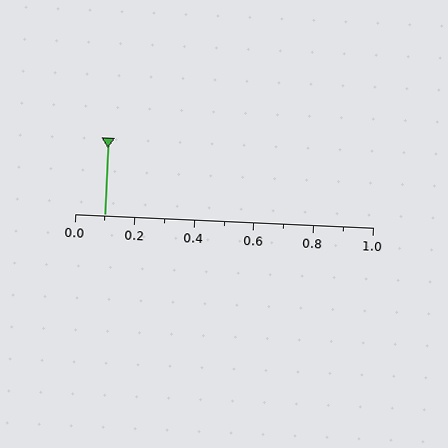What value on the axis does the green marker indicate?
The marker indicates approximately 0.1.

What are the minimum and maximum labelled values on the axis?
The axis runs from 0.0 to 1.0.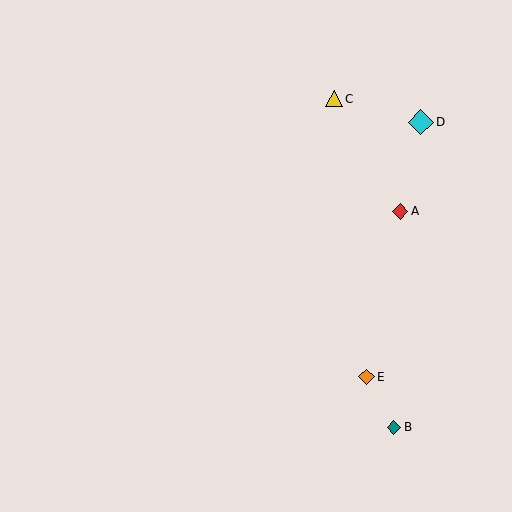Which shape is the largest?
The cyan diamond (labeled D) is the largest.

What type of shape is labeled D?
Shape D is a cyan diamond.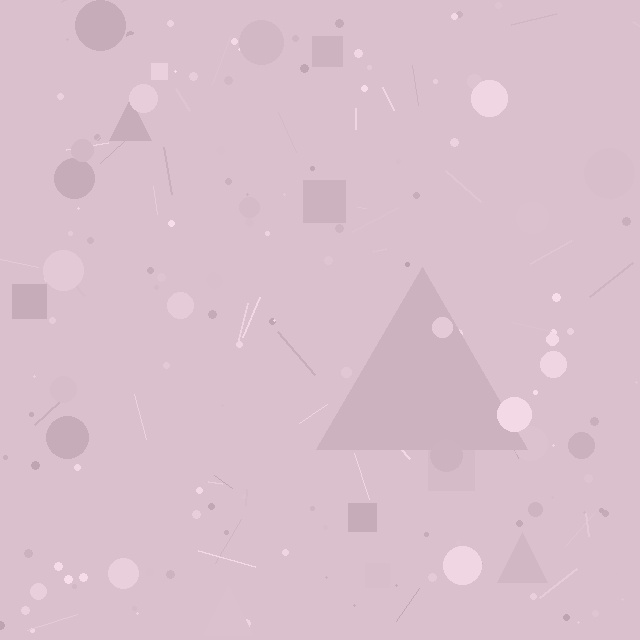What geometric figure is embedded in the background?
A triangle is embedded in the background.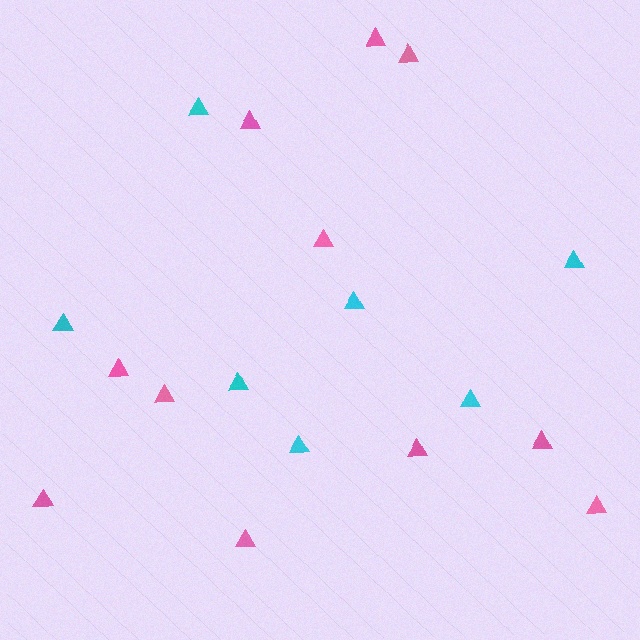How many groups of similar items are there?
There are 2 groups: one group of cyan triangles (7) and one group of pink triangles (11).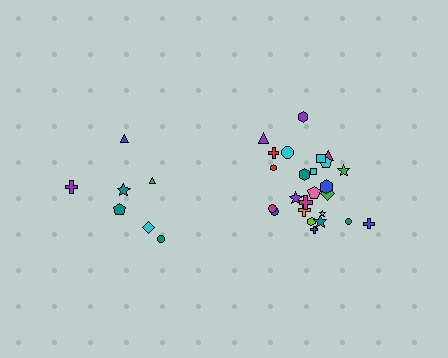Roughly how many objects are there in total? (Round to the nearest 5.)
Roughly 30 objects in total.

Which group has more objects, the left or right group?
The right group.